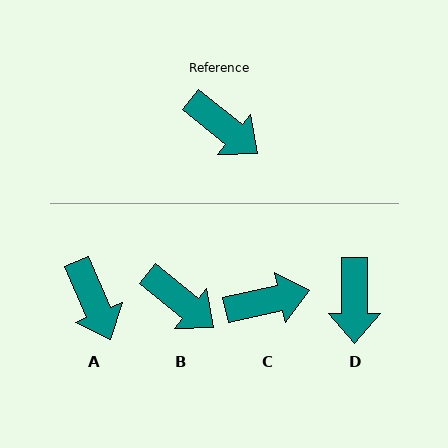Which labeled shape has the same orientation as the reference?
B.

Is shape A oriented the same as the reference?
No, it is off by about 28 degrees.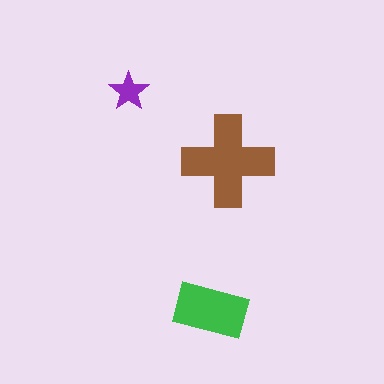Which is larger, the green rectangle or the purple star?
The green rectangle.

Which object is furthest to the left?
The purple star is leftmost.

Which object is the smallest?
The purple star.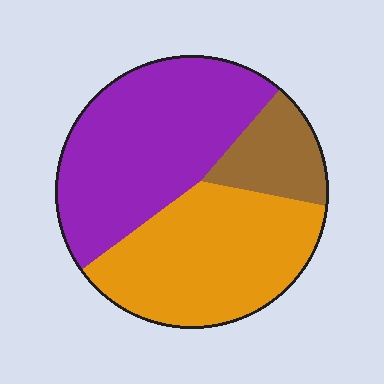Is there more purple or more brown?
Purple.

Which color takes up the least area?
Brown, at roughly 15%.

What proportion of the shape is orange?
Orange covers 40% of the shape.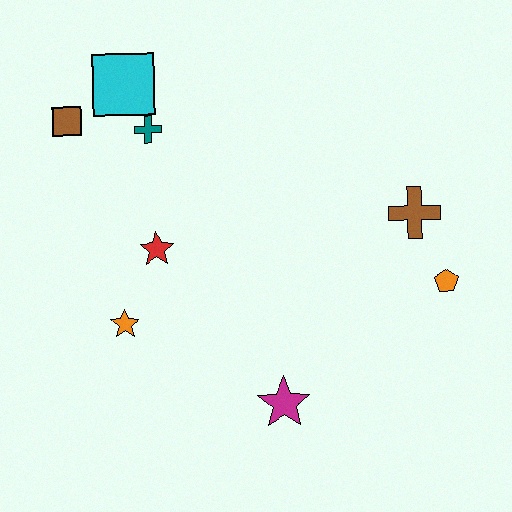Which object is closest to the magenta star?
The orange star is closest to the magenta star.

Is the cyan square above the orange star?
Yes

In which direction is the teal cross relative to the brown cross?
The teal cross is to the left of the brown cross.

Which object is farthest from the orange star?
The orange pentagon is farthest from the orange star.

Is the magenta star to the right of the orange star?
Yes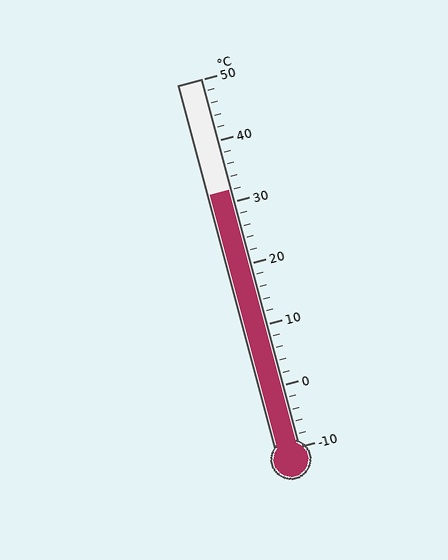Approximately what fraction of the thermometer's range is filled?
The thermometer is filled to approximately 70% of its range.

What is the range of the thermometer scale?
The thermometer scale ranges from -10°C to 50°C.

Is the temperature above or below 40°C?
The temperature is below 40°C.